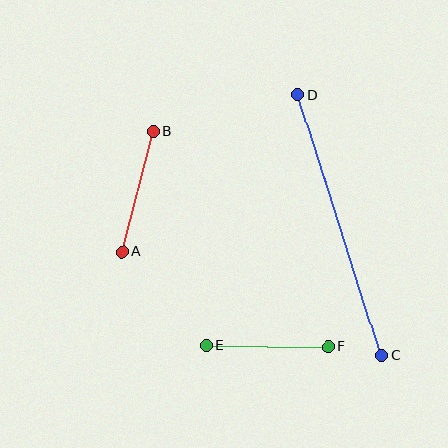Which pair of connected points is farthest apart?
Points C and D are farthest apart.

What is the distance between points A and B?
The distance is approximately 124 pixels.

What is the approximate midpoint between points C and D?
The midpoint is at approximately (340, 225) pixels.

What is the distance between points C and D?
The distance is approximately 274 pixels.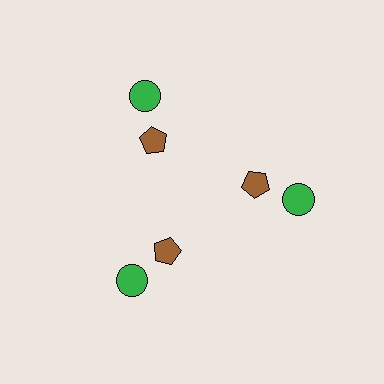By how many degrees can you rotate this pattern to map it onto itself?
The pattern maps onto itself every 120 degrees of rotation.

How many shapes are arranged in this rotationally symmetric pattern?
There are 6 shapes, arranged in 3 groups of 2.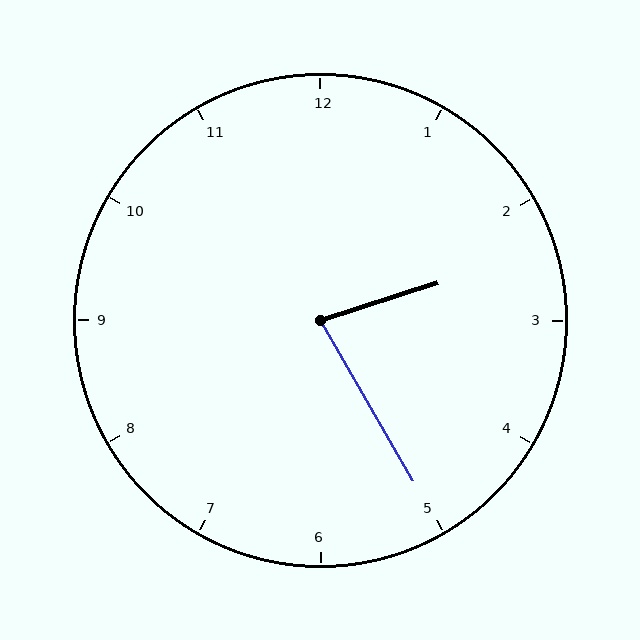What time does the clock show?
2:25.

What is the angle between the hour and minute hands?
Approximately 78 degrees.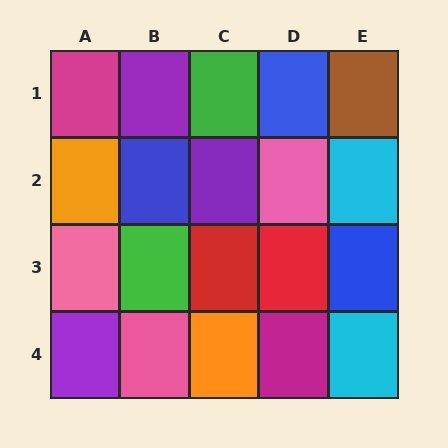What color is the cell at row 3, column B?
Green.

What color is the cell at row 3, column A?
Pink.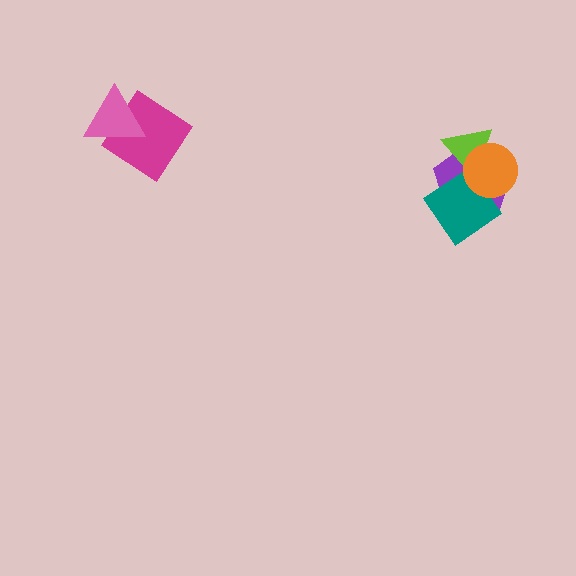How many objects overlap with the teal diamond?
2 objects overlap with the teal diamond.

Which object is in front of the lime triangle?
The orange circle is in front of the lime triangle.